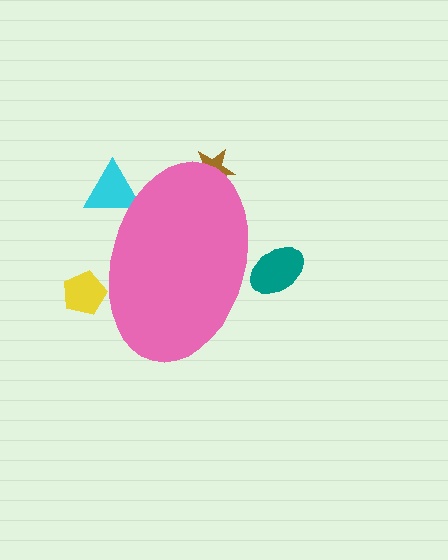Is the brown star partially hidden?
Yes, the brown star is partially hidden behind the pink ellipse.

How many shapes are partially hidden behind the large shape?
4 shapes are partially hidden.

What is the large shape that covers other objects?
A pink ellipse.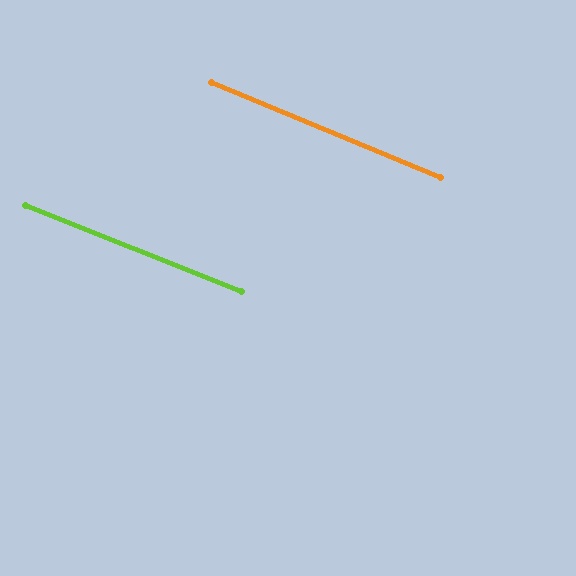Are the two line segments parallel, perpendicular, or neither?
Parallel — their directions differ by only 0.9°.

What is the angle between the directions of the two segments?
Approximately 1 degree.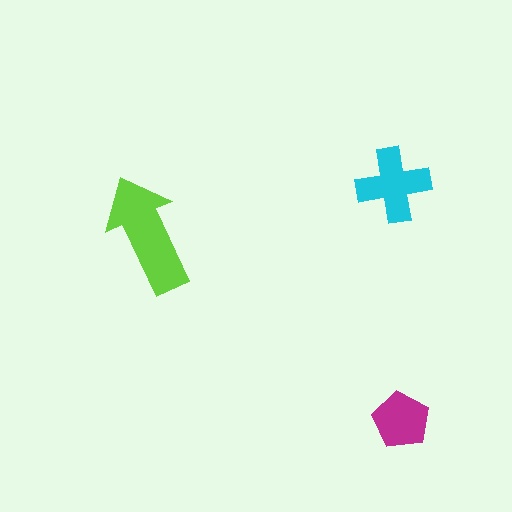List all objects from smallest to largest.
The magenta pentagon, the cyan cross, the lime arrow.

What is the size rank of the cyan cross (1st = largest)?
2nd.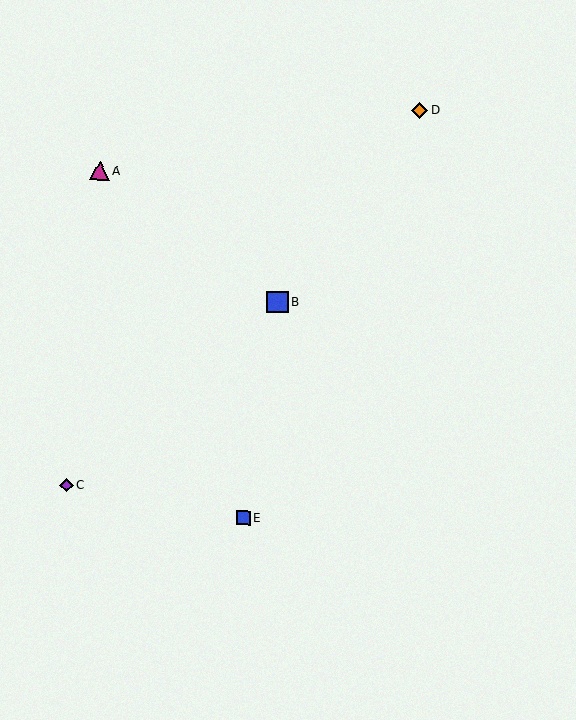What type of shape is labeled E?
Shape E is a blue square.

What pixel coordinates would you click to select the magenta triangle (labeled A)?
Click at (100, 171) to select the magenta triangle A.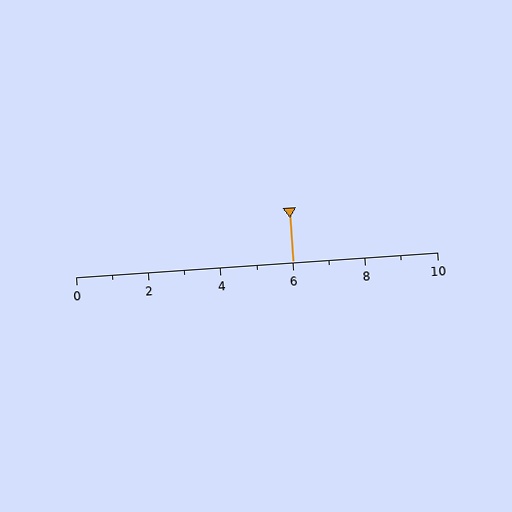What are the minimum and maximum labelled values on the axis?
The axis runs from 0 to 10.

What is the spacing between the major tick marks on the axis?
The major ticks are spaced 2 apart.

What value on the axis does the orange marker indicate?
The marker indicates approximately 6.